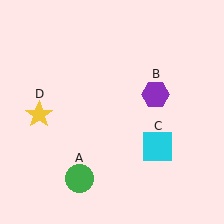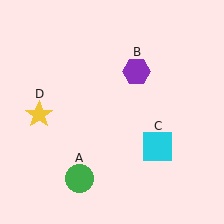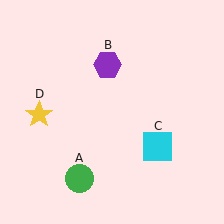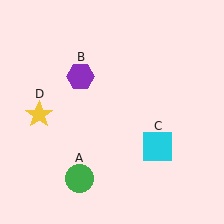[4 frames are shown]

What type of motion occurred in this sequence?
The purple hexagon (object B) rotated counterclockwise around the center of the scene.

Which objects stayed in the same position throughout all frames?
Green circle (object A) and cyan square (object C) and yellow star (object D) remained stationary.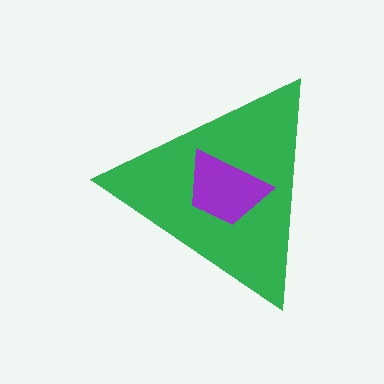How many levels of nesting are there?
2.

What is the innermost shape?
The purple trapezoid.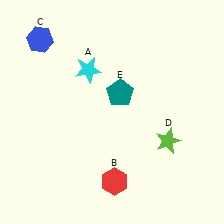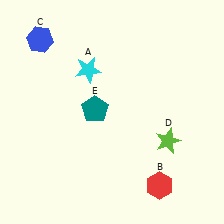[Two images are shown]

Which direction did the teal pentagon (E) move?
The teal pentagon (E) moved left.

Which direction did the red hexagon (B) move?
The red hexagon (B) moved right.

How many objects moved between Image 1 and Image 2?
2 objects moved between the two images.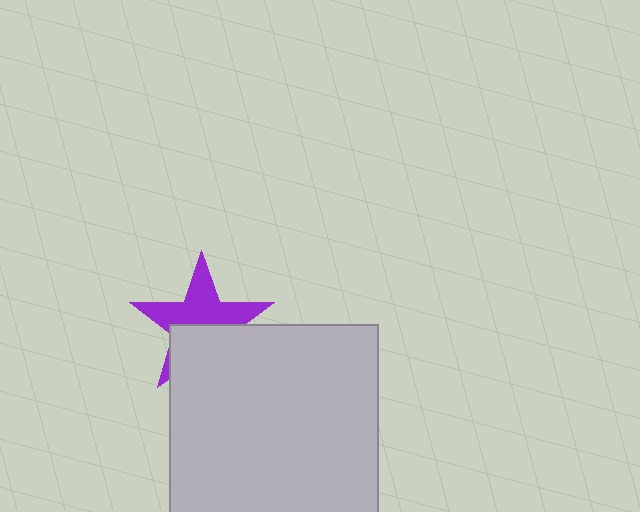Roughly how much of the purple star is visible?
About half of it is visible (roughly 55%).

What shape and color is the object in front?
The object in front is a light gray square.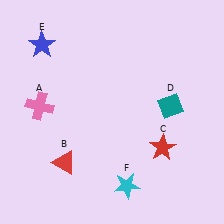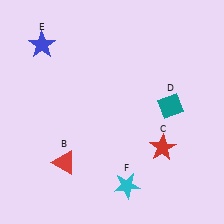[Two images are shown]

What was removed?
The pink cross (A) was removed in Image 2.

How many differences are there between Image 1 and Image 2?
There is 1 difference between the two images.